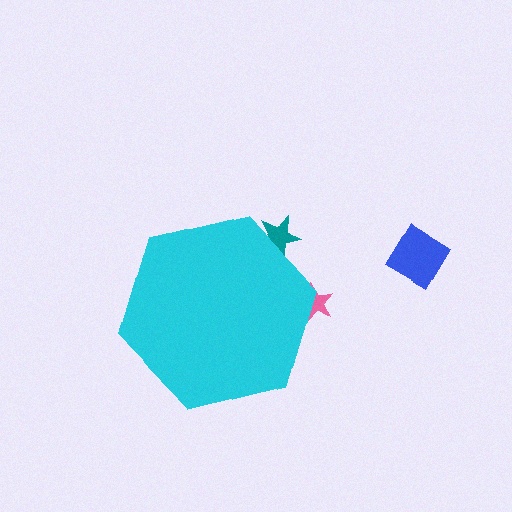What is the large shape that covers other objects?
A cyan hexagon.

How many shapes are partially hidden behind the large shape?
2 shapes are partially hidden.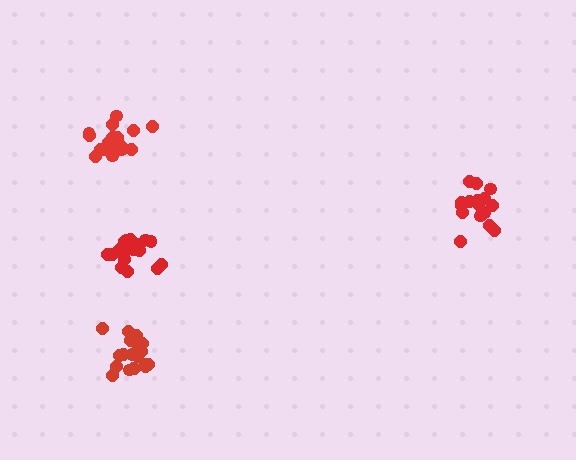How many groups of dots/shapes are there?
There are 4 groups.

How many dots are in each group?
Group 1: 20 dots, Group 2: 16 dots, Group 3: 19 dots, Group 4: 18 dots (73 total).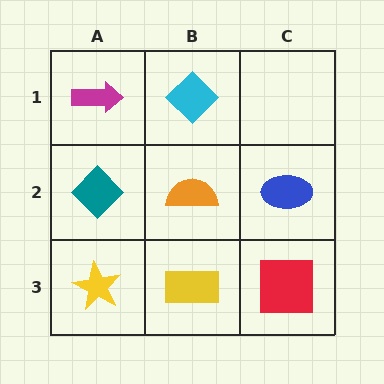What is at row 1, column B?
A cyan diamond.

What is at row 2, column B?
An orange semicircle.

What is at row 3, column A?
A yellow star.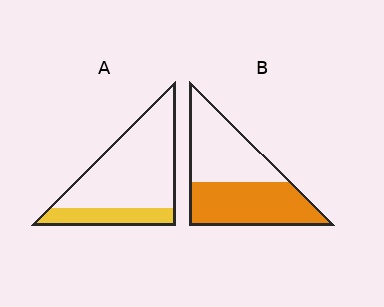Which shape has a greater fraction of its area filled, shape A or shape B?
Shape B.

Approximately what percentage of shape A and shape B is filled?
A is approximately 25% and B is approximately 50%.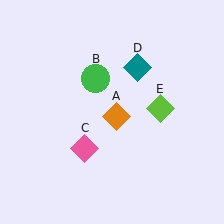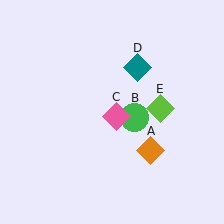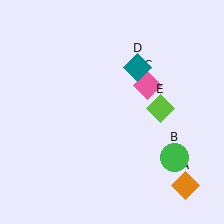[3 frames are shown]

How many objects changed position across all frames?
3 objects changed position: orange diamond (object A), green circle (object B), pink diamond (object C).